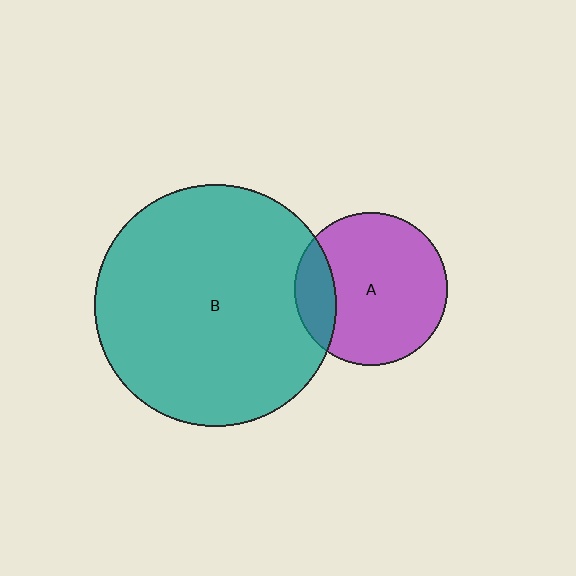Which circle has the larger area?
Circle B (teal).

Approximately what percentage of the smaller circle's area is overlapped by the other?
Approximately 20%.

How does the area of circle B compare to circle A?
Approximately 2.5 times.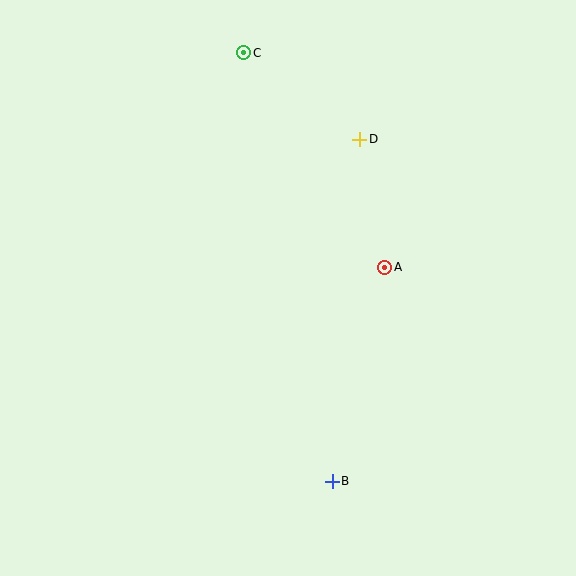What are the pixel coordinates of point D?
Point D is at (360, 139).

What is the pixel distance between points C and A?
The distance between C and A is 256 pixels.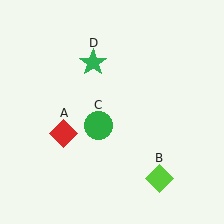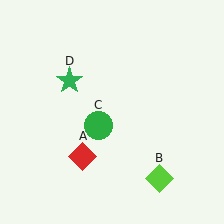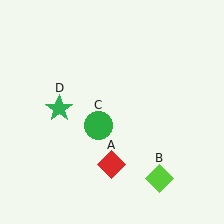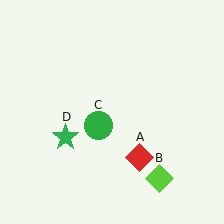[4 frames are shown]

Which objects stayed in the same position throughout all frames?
Lime diamond (object B) and green circle (object C) remained stationary.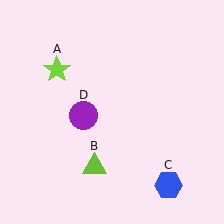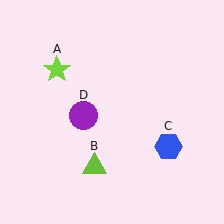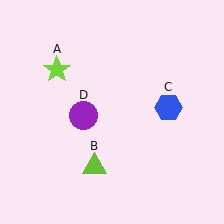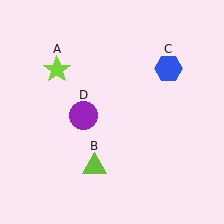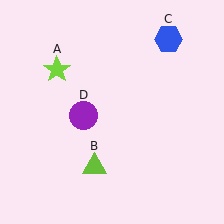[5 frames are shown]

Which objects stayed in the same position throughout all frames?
Lime star (object A) and lime triangle (object B) and purple circle (object D) remained stationary.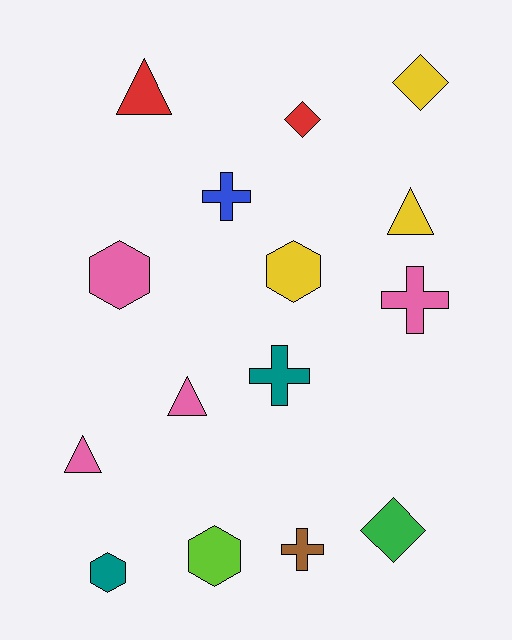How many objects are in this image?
There are 15 objects.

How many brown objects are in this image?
There is 1 brown object.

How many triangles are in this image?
There are 4 triangles.